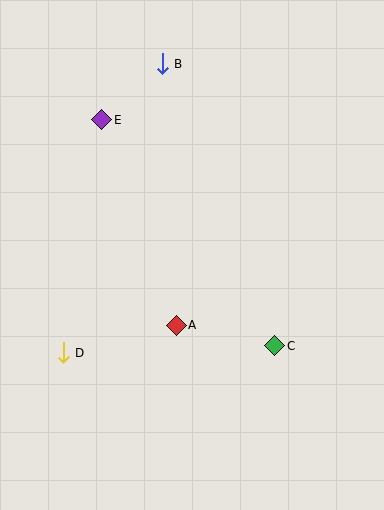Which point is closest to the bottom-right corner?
Point C is closest to the bottom-right corner.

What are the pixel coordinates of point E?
Point E is at (102, 120).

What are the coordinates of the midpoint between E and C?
The midpoint between E and C is at (188, 233).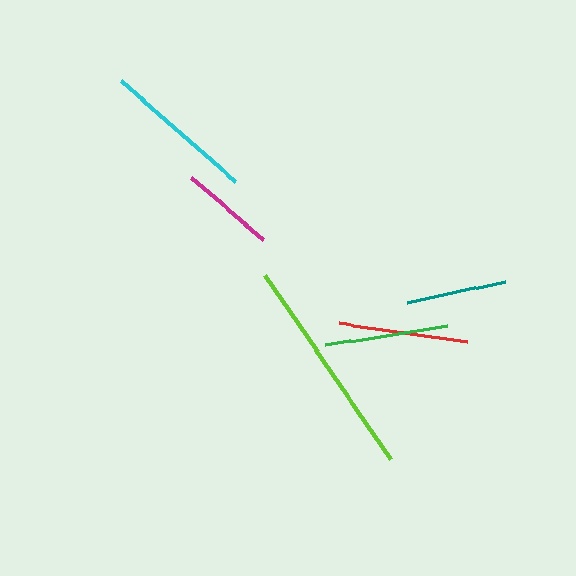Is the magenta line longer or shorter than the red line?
The red line is longer than the magenta line.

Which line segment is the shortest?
The magenta line is the shortest at approximately 95 pixels.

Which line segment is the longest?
The lime line is the longest at approximately 223 pixels.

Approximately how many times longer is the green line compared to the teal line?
The green line is approximately 1.2 times the length of the teal line.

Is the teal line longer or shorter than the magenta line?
The teal line is longer than the magenta line.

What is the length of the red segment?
The red segment is approximately 129 pixels long.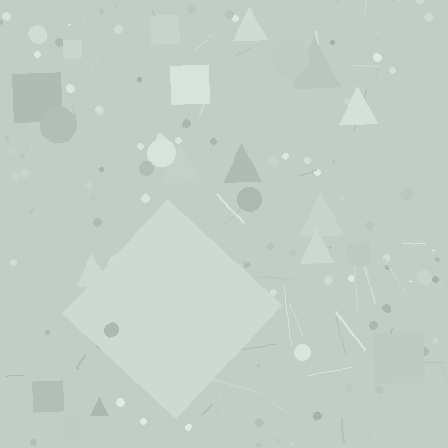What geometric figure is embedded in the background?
A diamond is embedded in the background.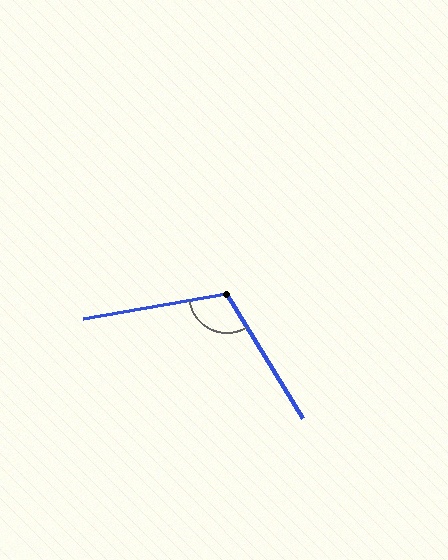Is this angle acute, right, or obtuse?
It is obtuse.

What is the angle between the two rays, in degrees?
Approximately 111 degrees.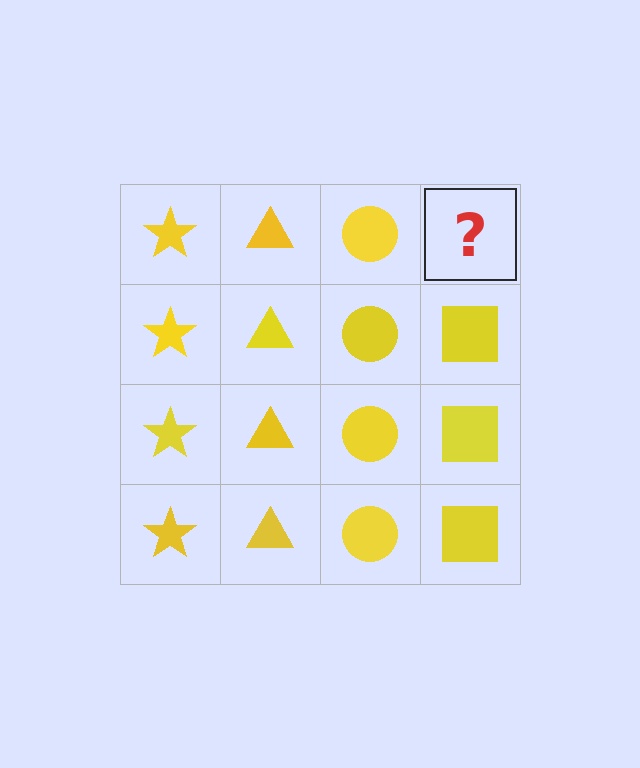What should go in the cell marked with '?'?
The missing cell should contain a yellow square.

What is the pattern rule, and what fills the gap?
The rule is that each column has a consistent shape. The gap should be filled with a yellow square.